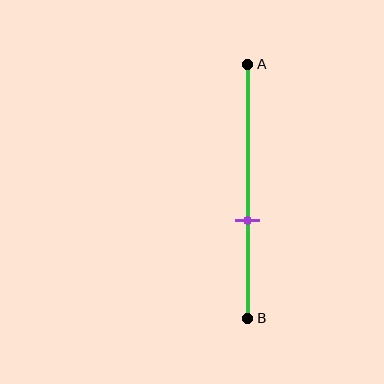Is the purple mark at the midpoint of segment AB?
No, the mark is at about 60% from A, not at the 50% midpoint.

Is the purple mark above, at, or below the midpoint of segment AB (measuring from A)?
The purple mark is below the midpoint of segment AB.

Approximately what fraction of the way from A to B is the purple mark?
The purple mark is approximately 60% of the way from A to B.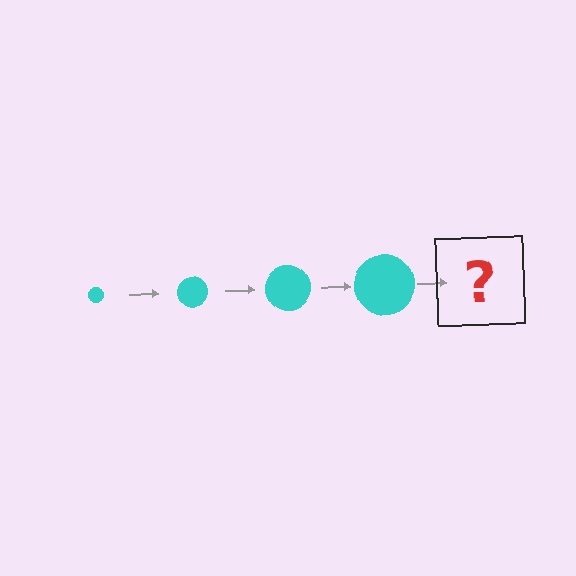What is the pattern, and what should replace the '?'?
The pattern is that the circle gets progressively larger each step. The '?' should be a cyan circle, larger than the previous one.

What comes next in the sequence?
The next element should be a cyan circle, larger than the previous one.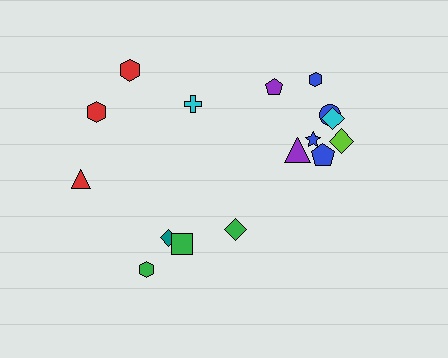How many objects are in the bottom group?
There are 4 objects.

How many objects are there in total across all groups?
There are 16 objects.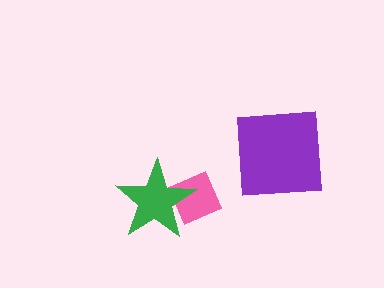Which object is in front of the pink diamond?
The green star is in front of the pink diamond.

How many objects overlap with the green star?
1 object overlaps with the green star.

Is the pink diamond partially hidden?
Yes, it is partially covered by another shape.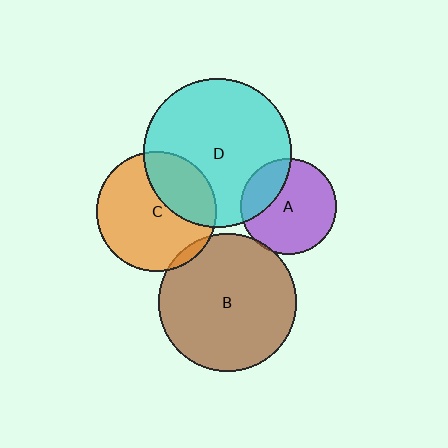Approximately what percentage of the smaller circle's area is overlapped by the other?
Approximately 25%.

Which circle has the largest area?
Circle D (cyan).